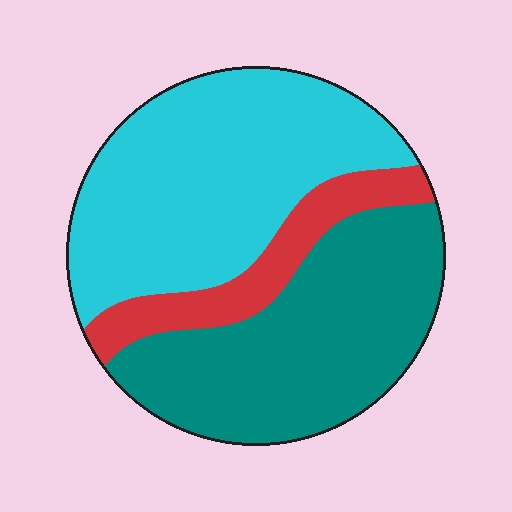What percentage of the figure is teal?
Teal takes up between a quarter and a half of the figure.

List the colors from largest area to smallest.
From largest to smallest: cyan, teal, red.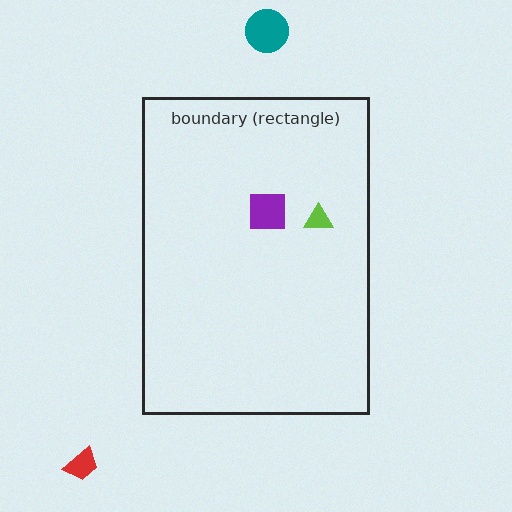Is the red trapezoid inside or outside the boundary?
Outside.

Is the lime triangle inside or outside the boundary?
Inside.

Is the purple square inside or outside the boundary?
Inside.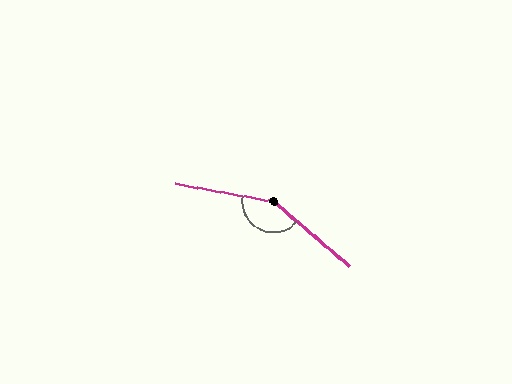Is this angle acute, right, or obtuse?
It is obtuse.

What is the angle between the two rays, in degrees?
Approximately 149 degrees.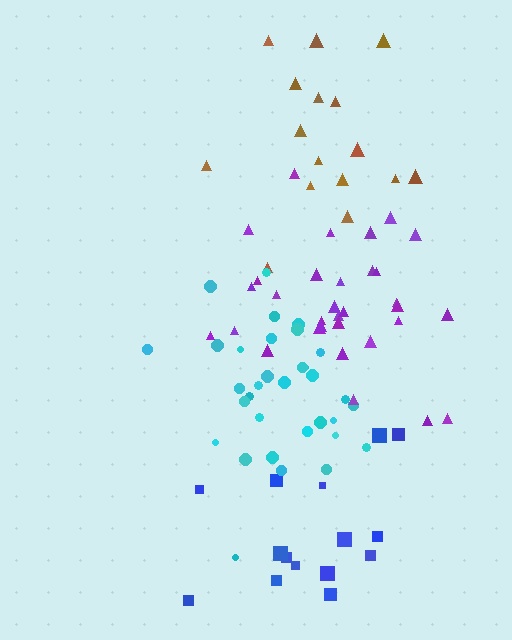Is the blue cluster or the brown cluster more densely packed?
Blue.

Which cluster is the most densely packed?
Cyan.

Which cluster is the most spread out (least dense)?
Brown.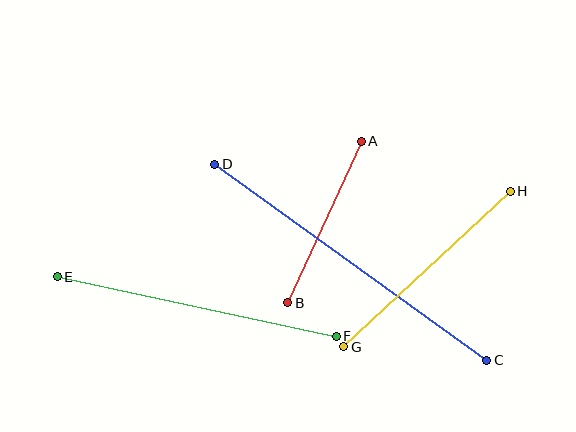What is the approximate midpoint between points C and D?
The midpoint is at approximately (351, 262) pixels.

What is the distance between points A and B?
The distance is approximately 178 pixels.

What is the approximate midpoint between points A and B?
The midpoint is at approximately (324, 222) pixels.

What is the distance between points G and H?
The distance is approximately 228 pixels.